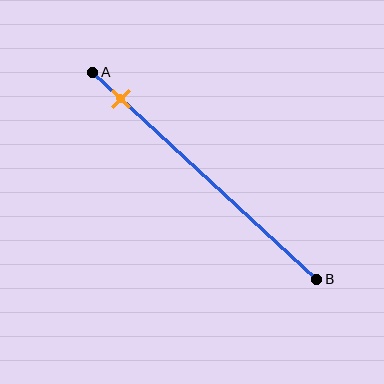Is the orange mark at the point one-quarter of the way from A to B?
No, the mark is at about 15% from A, not at the 25% one-quarter point.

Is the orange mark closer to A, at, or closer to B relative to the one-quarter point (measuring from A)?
The orange mark is closer to point A than the one-quarter point of segment AB.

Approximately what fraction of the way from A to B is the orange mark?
The orange mark is approximately 15% of the way from A to B.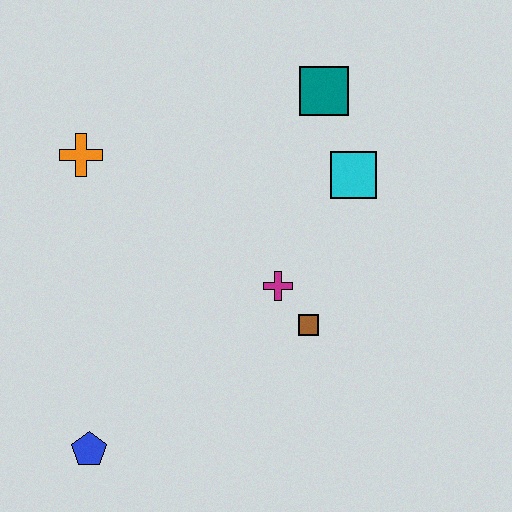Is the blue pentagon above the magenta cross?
No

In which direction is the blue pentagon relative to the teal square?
The blue pentagon is below the teal square.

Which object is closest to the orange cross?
The magenta cross is closest to the orange cross.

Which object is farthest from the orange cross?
The blue pentagon is farthest from the orange cross.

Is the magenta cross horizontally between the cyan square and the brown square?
No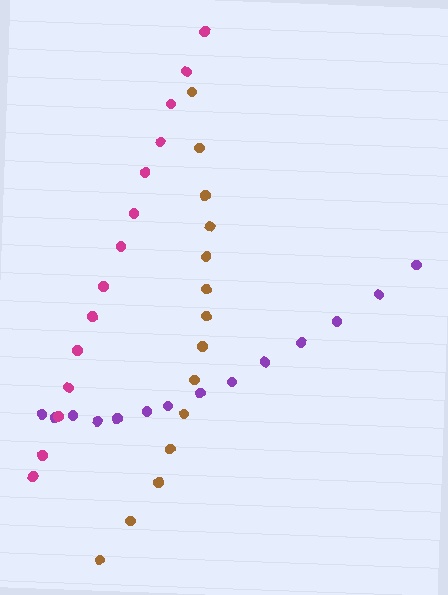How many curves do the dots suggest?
There are 3 distinct paths.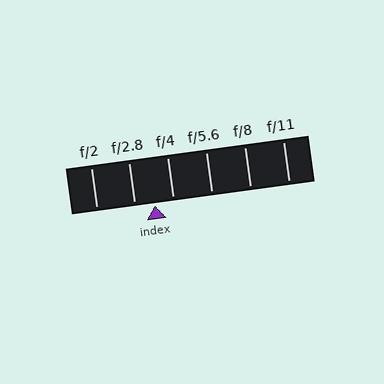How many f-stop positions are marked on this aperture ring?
There are 6 f-stop positions marked.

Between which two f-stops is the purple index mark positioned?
The index mark is between f/2.8 and f/4.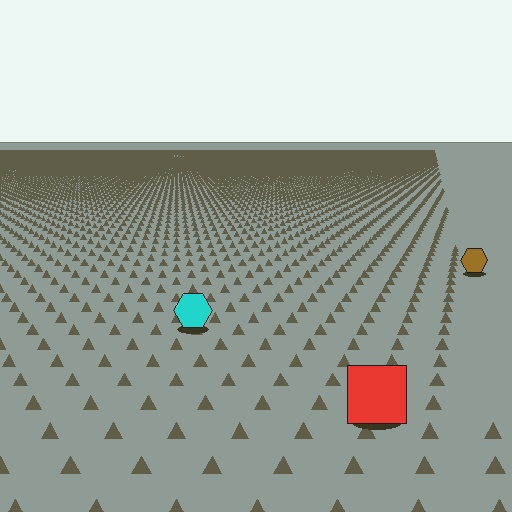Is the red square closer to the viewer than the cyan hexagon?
Yes. The red square is closer — you can tell from the texture gradient: the ground texture is coarser near it.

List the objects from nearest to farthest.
From nearest to farthest: the red square, the cyan hexagon, the brown hexagon.